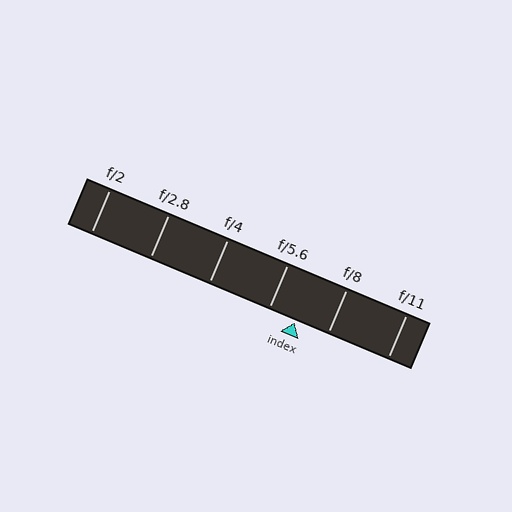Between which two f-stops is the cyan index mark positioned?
The index mark is between f/5.6 and f/8.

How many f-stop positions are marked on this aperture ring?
There are 6 f-stop positions marked.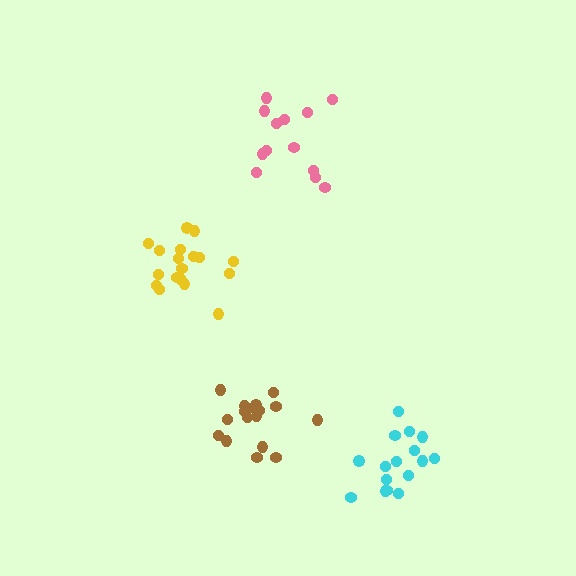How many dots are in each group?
Group 1: 18 dots, Group 2: 18 dots, Group 3: 13 dots, Group 4: 16 dots (65 total).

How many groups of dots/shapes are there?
There are 4 groups.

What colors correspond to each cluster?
The clusters are colored: yellow, brown, pink, cyan.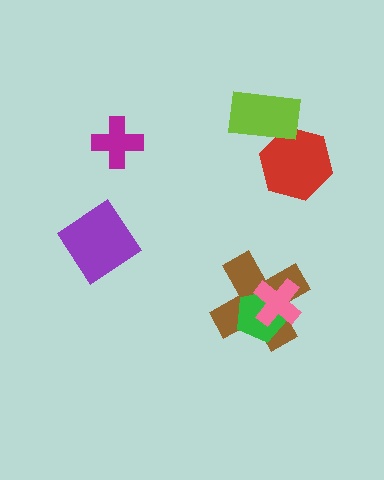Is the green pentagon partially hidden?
Yes, it is partially covered by another shape.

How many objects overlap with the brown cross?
2 objects overlap with the brown cross.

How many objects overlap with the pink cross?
2 objects overlap with the pink cross.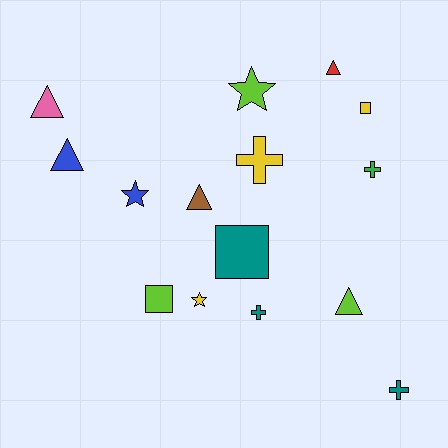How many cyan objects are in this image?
There are no cyan objects.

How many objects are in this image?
There are 15 objects.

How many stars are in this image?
There are 3 stars.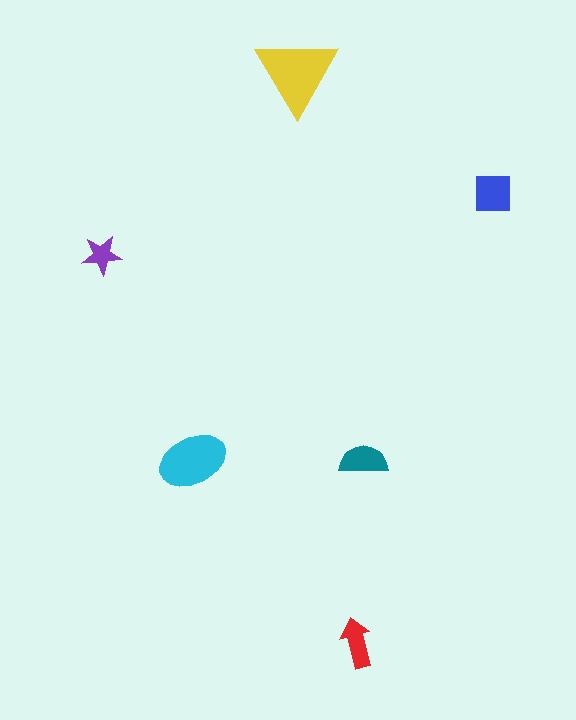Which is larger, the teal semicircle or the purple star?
The teal semicircle.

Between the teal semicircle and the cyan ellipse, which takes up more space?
The cyan ellipse.